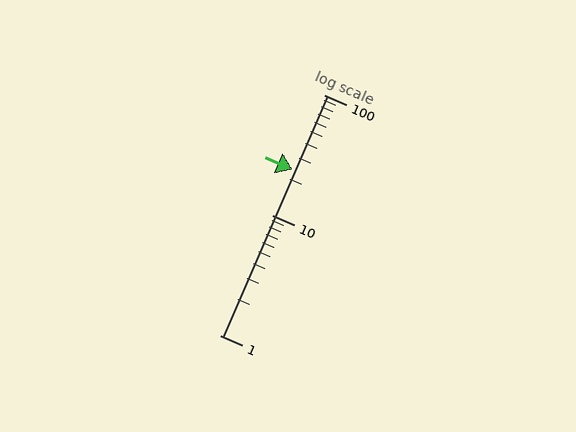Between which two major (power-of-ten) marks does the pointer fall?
The pointer is between 10 and 100.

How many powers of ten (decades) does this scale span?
The scale spans 2 decades, from 1 to 100.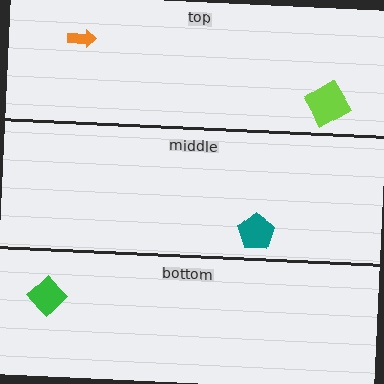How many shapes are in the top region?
2.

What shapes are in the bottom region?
The green diamond.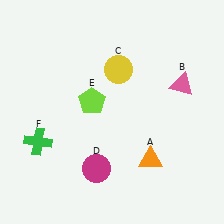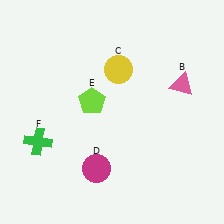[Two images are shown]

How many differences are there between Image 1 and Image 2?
There is 1 difference between the two images.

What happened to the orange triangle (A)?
The orange triangle (A) was removed in Image 2. It was in the bottom-right area of Image 1.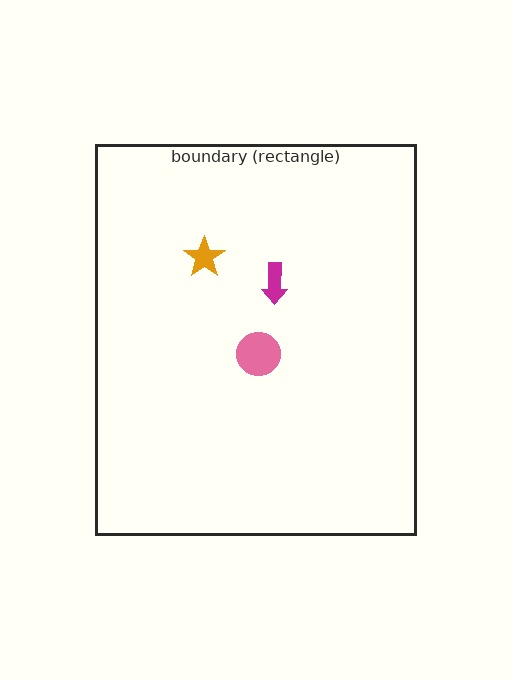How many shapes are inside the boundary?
3 inside, 0 outside.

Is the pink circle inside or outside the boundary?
Inside.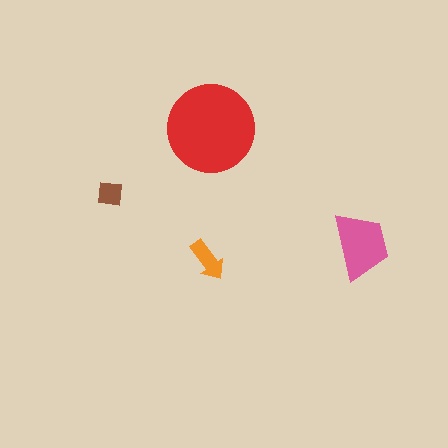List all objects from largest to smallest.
The red circle, the pink trapezoid, the orange arrow, the brown square.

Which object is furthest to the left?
The brown square is leftmost.